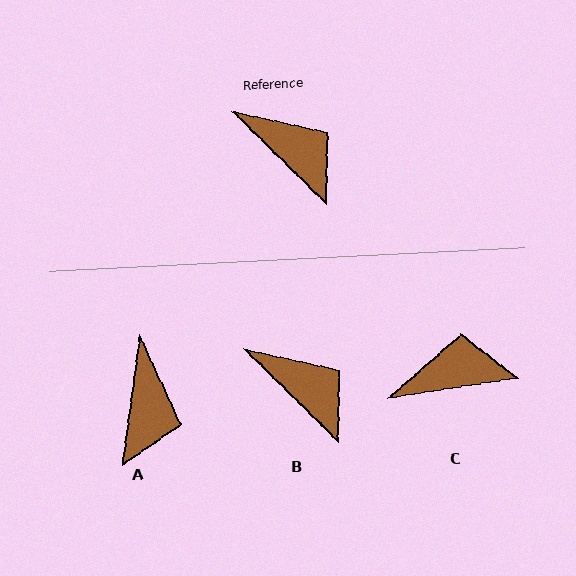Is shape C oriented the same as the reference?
No, it is off by about 53 degrees.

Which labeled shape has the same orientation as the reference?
B.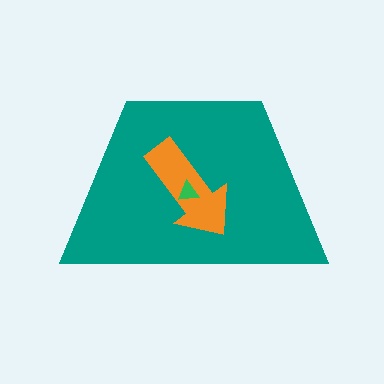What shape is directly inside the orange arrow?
The green triangle.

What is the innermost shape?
The green triangle.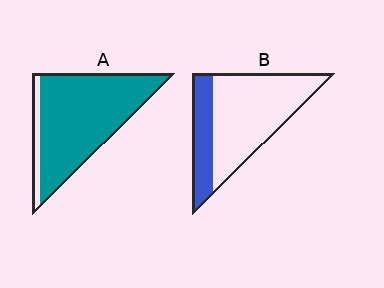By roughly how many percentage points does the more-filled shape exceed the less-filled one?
By roughly 60 percentage points (A over B).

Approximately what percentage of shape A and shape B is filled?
A is approximately 90% and B is approximately 25%.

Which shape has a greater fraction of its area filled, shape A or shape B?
Shape A.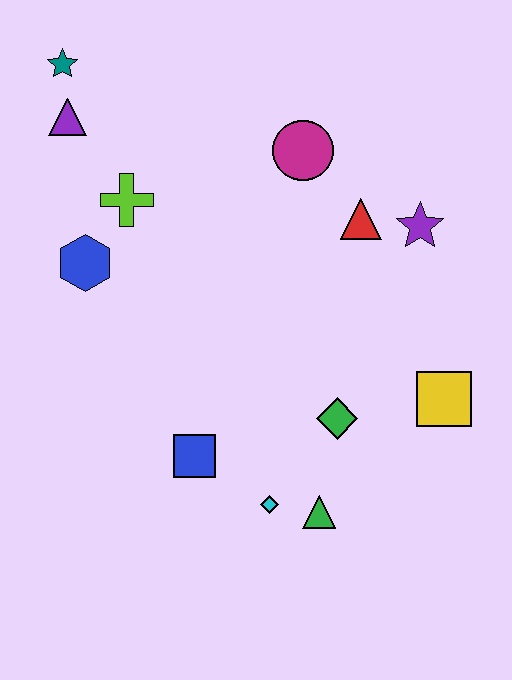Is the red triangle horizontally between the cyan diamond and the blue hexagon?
No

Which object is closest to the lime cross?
The blue hexagon is closest to the lime cross.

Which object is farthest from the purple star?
The teal star is farthest from the purple star.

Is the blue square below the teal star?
Yes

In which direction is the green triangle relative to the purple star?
The green triangle is below the purple star.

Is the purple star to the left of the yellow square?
Yes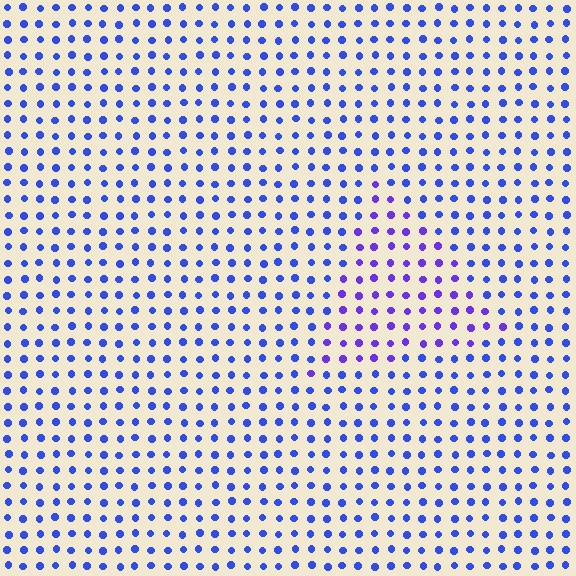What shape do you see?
I see a triangle.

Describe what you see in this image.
The image is filled with small blue elements in a uniform arrangement. A triangle-shaped region is visible where the elements are tinted to a slightly different hue, forming a subtle color boundary.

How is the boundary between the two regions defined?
The boundary is defined purely by a slight shift in hue (about 30 degrees). Spacing, size, and orientation are identical on both sides.